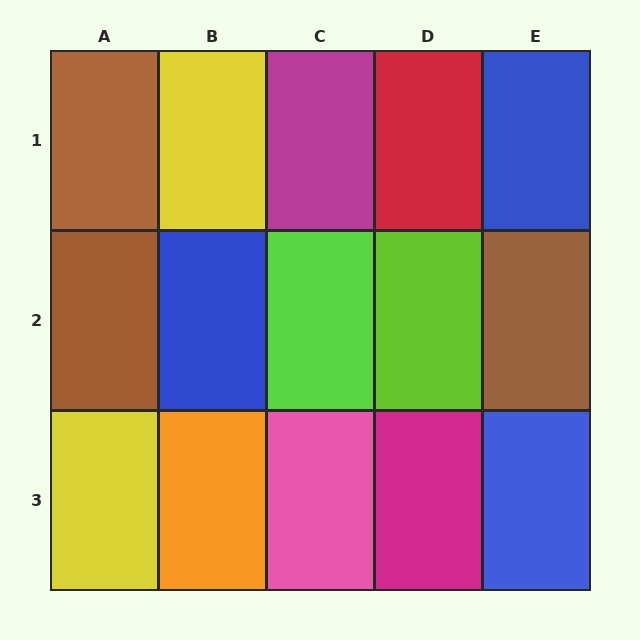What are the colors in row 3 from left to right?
Yellow, orange, pink, magenta, blue.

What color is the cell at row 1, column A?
Brown.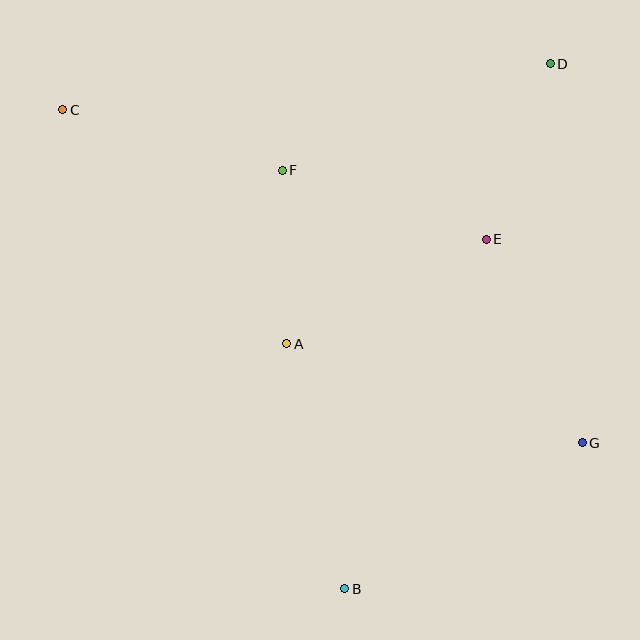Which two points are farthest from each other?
Points C and G are farthest from each other.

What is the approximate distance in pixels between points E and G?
The distance between E and G is approximately 225 pixels.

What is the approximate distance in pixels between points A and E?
The distance between A and E is approximately 225 pixels.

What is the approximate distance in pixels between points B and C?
The distance between B and C is approximately 556 pixels.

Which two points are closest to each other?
Points A and F are closest to each other.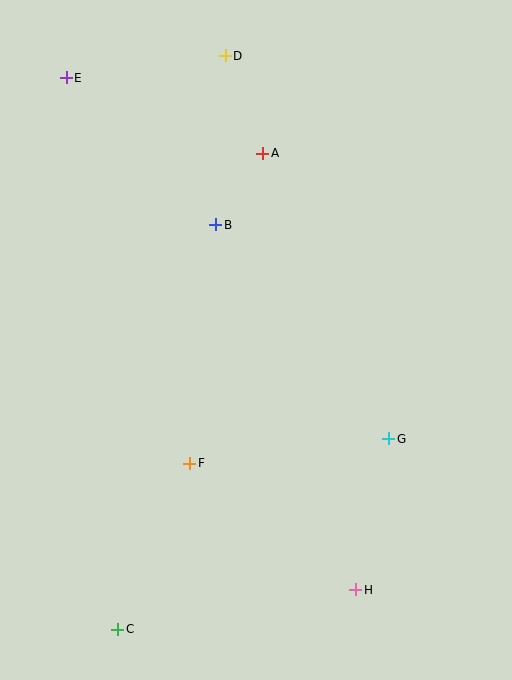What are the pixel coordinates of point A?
Point A is at (263, 153).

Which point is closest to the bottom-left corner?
Point C is closest to the bottom-left corner.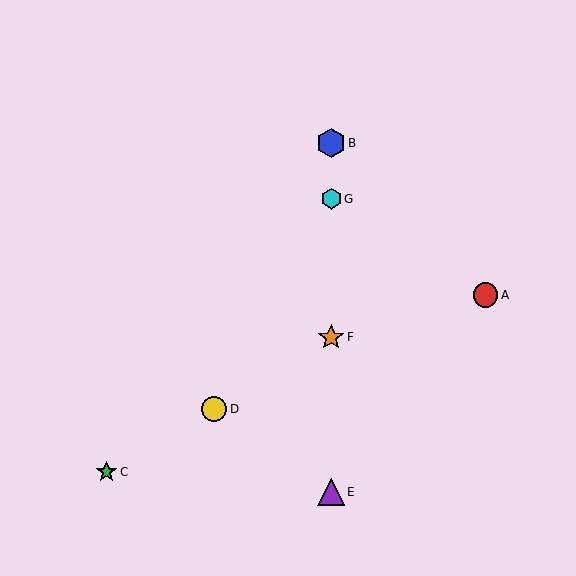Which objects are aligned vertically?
Objects B, E, F, G are aligned vertically.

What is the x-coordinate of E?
Object E is at x≈331.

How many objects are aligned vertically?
4 objects (B, E, F, G) are aligned vertically.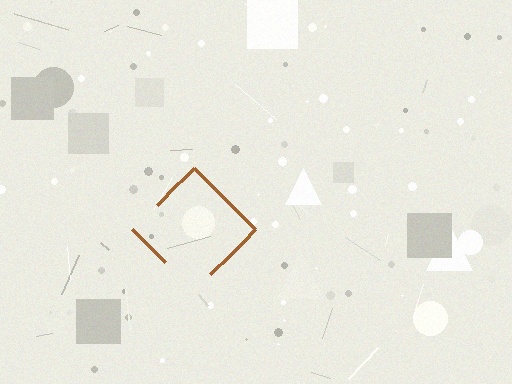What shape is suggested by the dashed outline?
The dashed outline suggests a diamond.